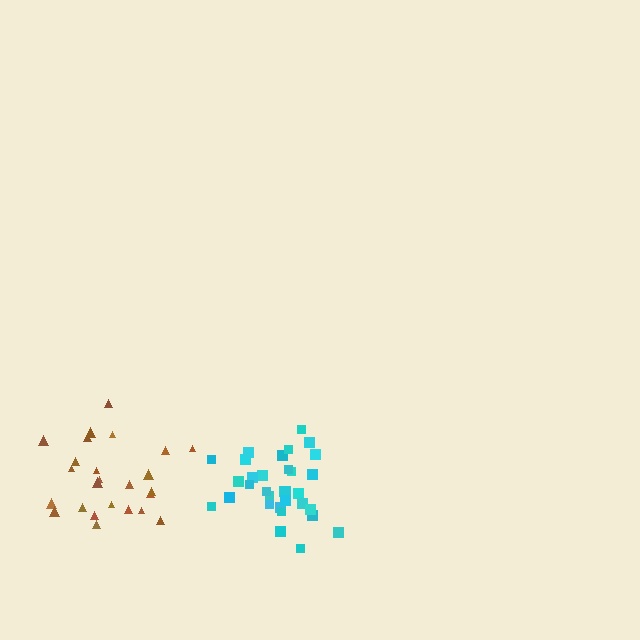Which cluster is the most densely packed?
Cyan.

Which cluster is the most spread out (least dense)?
Brown.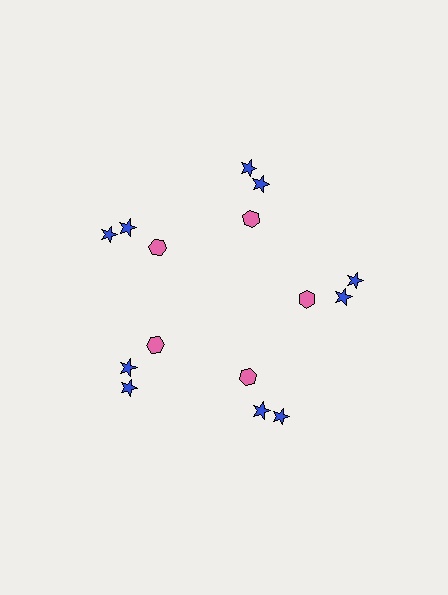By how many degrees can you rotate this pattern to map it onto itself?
The pattern maps onto itself every 72 degrees of rotation.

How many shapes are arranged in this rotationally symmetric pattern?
There are 15 shapes, arranged in 5 groups of 3.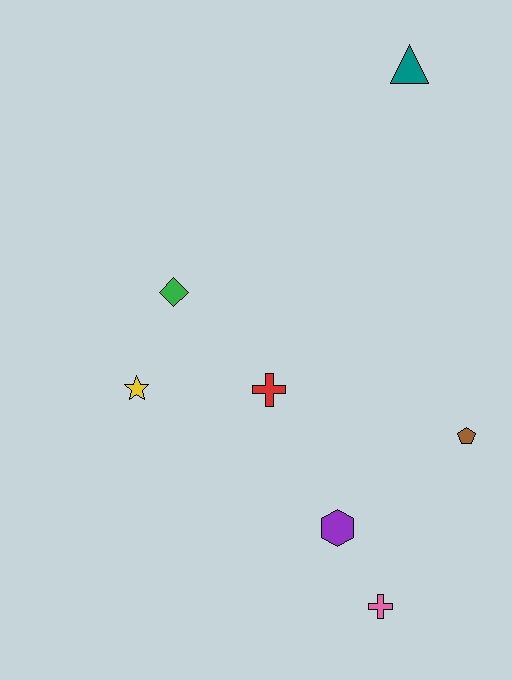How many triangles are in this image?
There is 1 triangle.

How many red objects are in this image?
There is 1 red object.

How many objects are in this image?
There are 7 objects.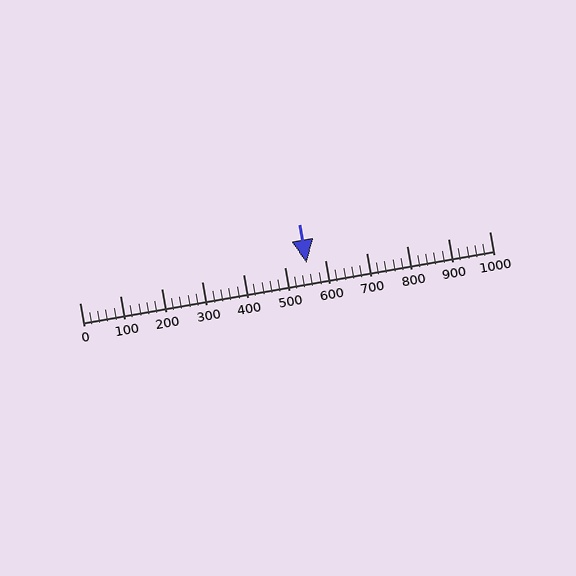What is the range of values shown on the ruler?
The ruler shows values from 0 to 1000.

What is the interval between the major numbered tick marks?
The major tick marks are spaced 100 units apart.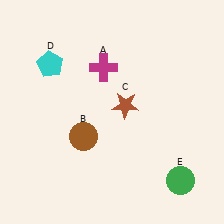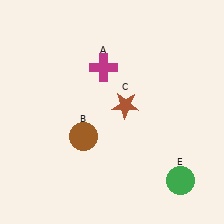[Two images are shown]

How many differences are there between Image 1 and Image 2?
There is 1 difference between the two images.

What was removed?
The cyan pentagon (D) was removed in Image 2.